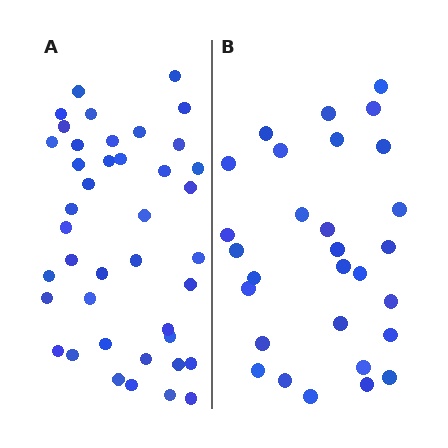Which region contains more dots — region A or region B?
Region A (the left region) has more dots.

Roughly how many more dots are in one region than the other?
Region A has roughly 12 or so more dots than region B.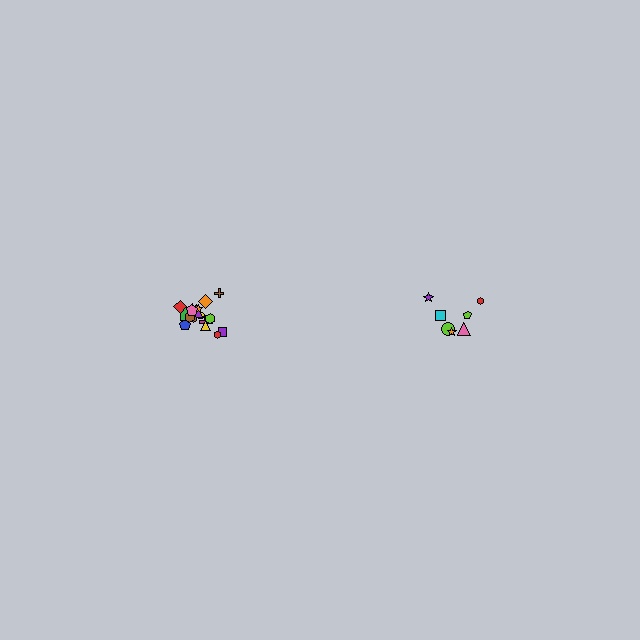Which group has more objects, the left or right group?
The left group.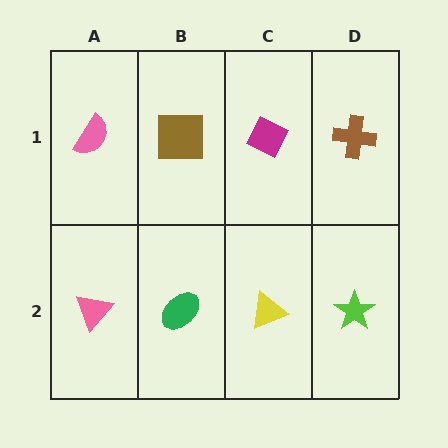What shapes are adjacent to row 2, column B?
A brown square (row 1, column B), a pink triangle (row 2, column A), a yellow triangle (row 2, column C).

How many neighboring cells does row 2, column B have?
3.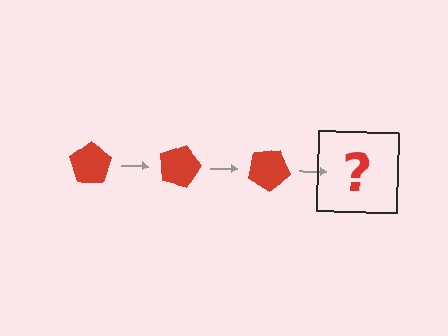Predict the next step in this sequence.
The next step is a red pentagon rotated 45 degrees.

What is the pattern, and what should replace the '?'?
The pattern is that the pentagon rotates 15 degrees each step. The '?' should be a red pentagon rotated 45 degrees.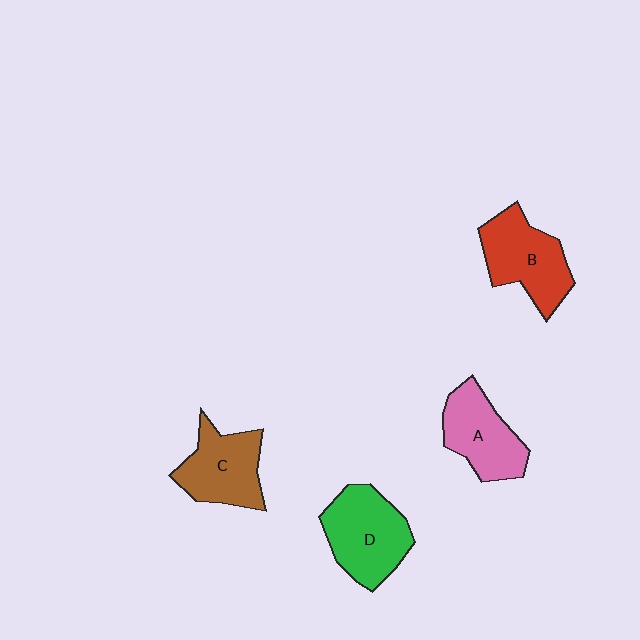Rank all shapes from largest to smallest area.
From largest to smallest: D (green), B (red), C (brown), A (pink).